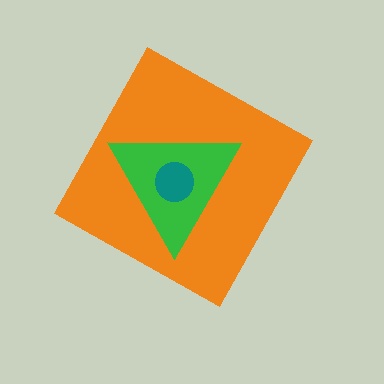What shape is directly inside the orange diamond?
The green triangle.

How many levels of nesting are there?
3.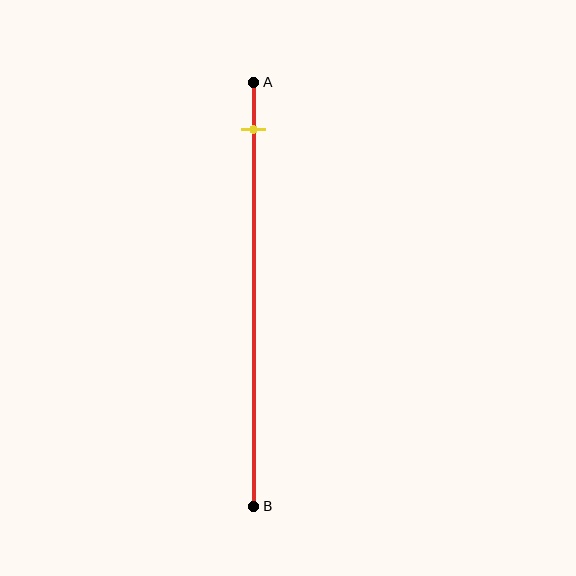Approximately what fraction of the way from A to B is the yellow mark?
The yellow mark is approximately 10% of the way from A to B.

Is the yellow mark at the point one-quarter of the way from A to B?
No, the mark is at about 10% from A, not at the 25% one-quarter point.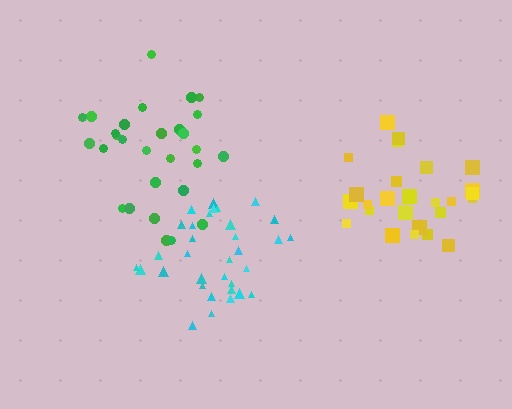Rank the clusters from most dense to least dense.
cyan, yellow, green.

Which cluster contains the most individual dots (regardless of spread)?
Cyan (33).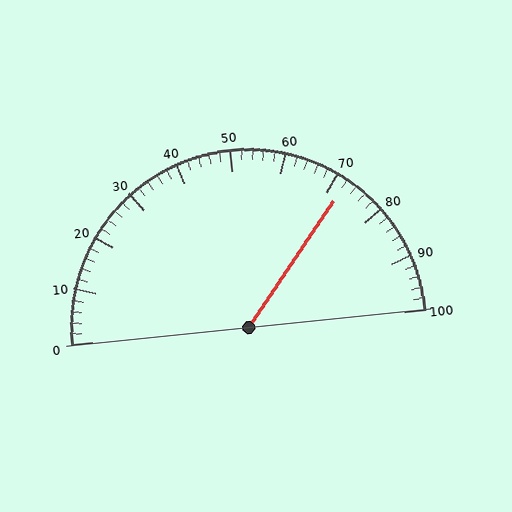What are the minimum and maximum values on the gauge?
The gauge ranges from 0 to 100.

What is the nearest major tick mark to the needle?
The nearest major tick mark is 70.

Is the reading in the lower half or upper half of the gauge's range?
The reading is in the upper half of the range (0 to 100).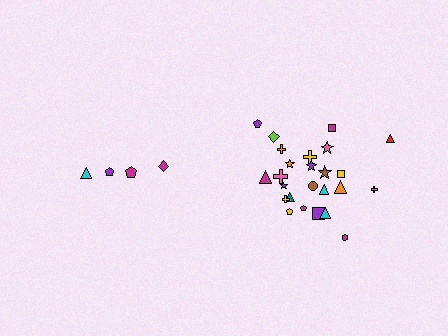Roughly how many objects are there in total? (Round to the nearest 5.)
Roughly 30 objects in total.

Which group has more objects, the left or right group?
The right group.